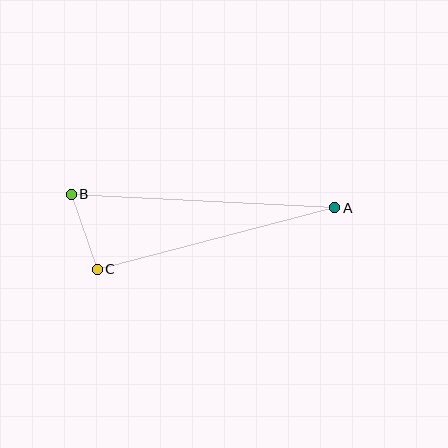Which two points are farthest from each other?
Points A and B are farthest from each other.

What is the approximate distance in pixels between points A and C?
The distance between A and C is approximately 245 pixels.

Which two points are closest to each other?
Points B and C are closest to each other.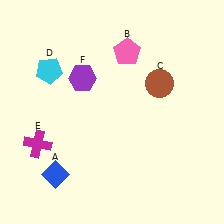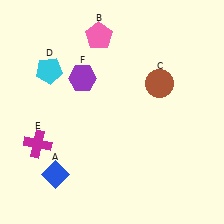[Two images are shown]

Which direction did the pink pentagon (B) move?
The pink pentagon (B) moved left.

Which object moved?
The pink pentagon (B) moved left.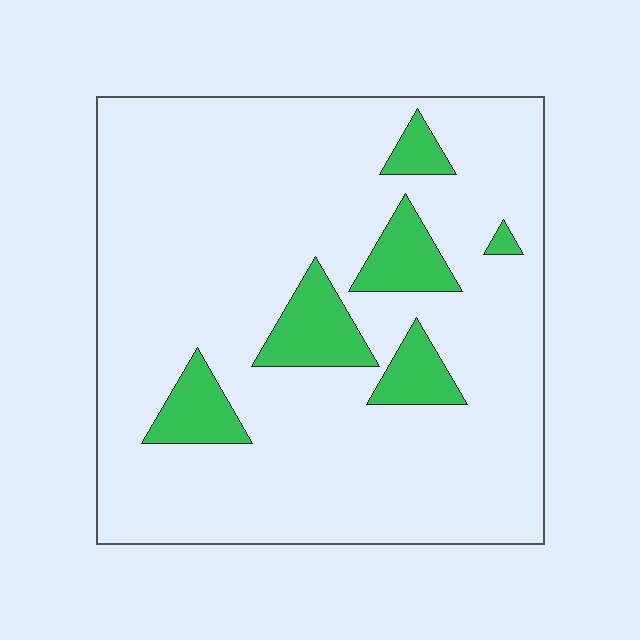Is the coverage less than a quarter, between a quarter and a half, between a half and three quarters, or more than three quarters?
Less than a quarter.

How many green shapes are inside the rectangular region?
6.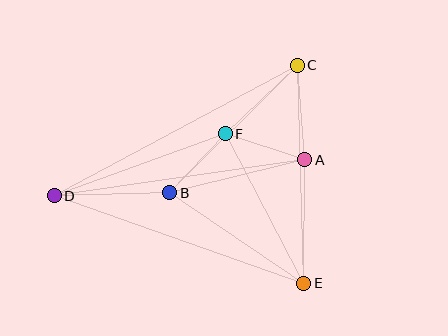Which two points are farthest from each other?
Points C and D are farthest from each other.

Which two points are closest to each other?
Points B and F are closest to each other.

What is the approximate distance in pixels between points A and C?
The distance between A and C is approximately 95 pixels.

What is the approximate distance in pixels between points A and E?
The distance between A and E is approximately 124 pixels.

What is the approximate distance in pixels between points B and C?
The distance between B and C is approximately 180 pixels.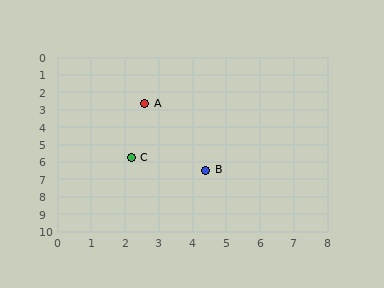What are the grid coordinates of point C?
Point C is at approximately (2.2, 5.8).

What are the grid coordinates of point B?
Point B is at approximately (4.4, 6.5).